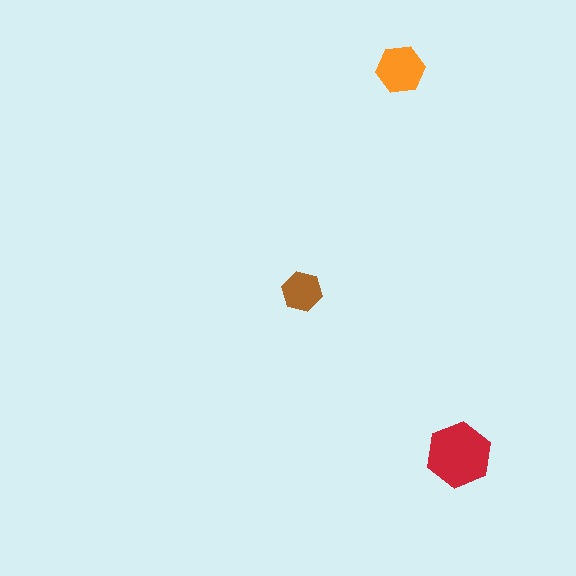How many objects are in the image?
There are 3 objects in the image.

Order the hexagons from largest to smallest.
the red one, the orange one, the brown one.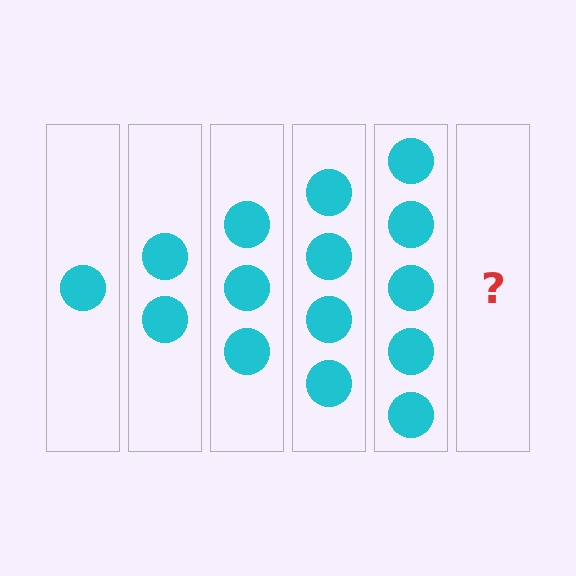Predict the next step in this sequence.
The next step is 6 circles.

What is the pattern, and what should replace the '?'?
The pattern is that each step adds one more circle. The '?' should be 6 circles.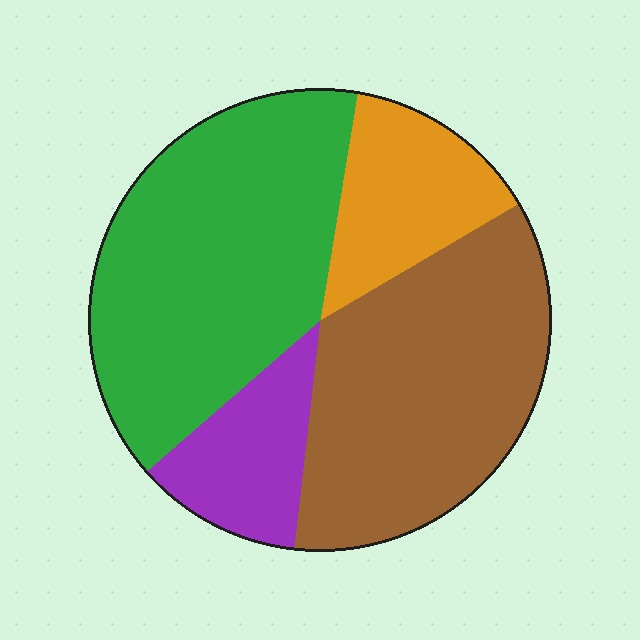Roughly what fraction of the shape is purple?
Purple covers about 10% of the shape.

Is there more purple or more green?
Green.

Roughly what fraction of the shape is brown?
Brown takes up about one third (1/3) of the shape.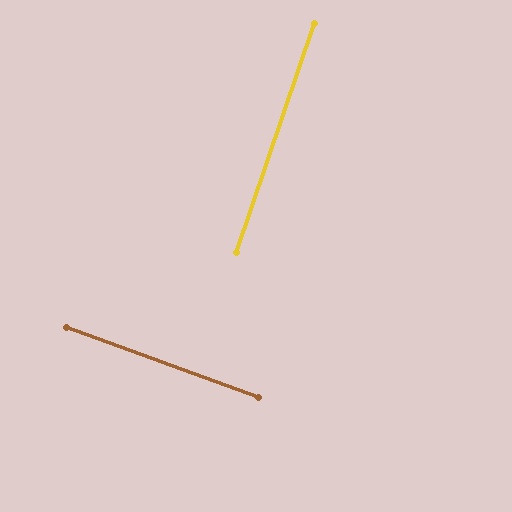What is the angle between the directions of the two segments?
Approximately 89 degrees.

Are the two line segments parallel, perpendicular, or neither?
Perpendicular — they meet at approximately 89°.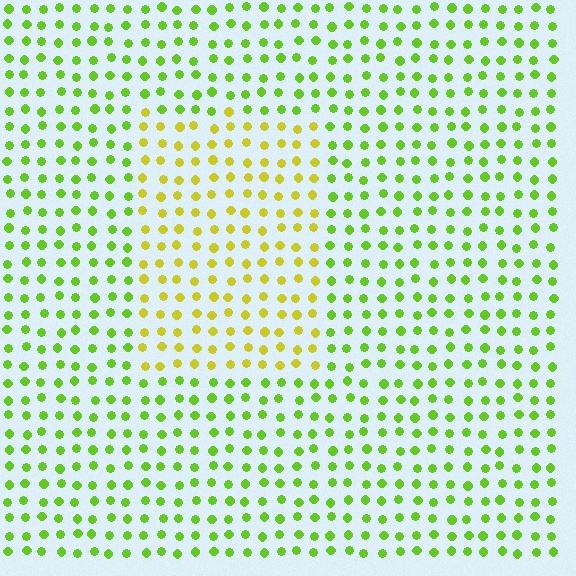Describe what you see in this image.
The image is filled with small lime elements in a uniform arrangement. A rectangle-shaped region is visible where the elements are tinted to a slightly different hue, forming a subtle color boundary.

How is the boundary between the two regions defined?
The boundary is defined purely by a slight shift in hue (about 37 degrees). Spacing, size, and orientation are identical on both sides.